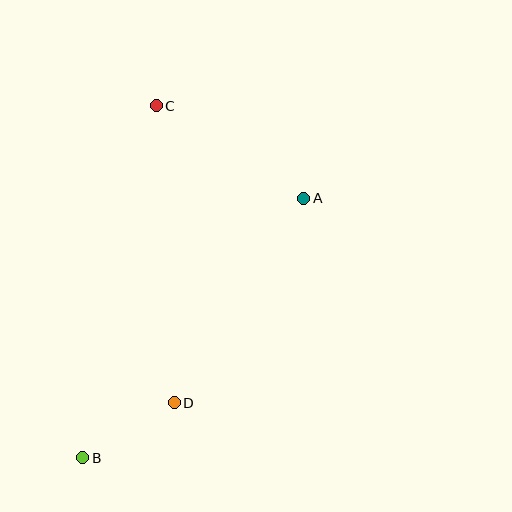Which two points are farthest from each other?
Points B and C are farthest from each other.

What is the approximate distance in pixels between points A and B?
The distance between A and B is approximately 341 pixels.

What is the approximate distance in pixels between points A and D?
The distance between A and D is approximately 242 pixels.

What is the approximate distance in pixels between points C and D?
The distance between C and D is approximately 298 pixels.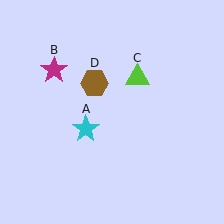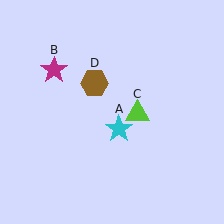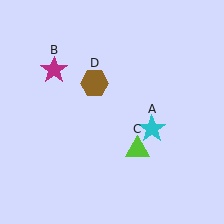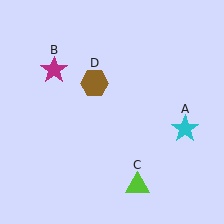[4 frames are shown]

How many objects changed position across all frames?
2 objects changed position: cyan star (object A), lime triangle (object C).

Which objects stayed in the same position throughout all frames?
Magenta star (object B) and brown hexagon (object D) remained stationary.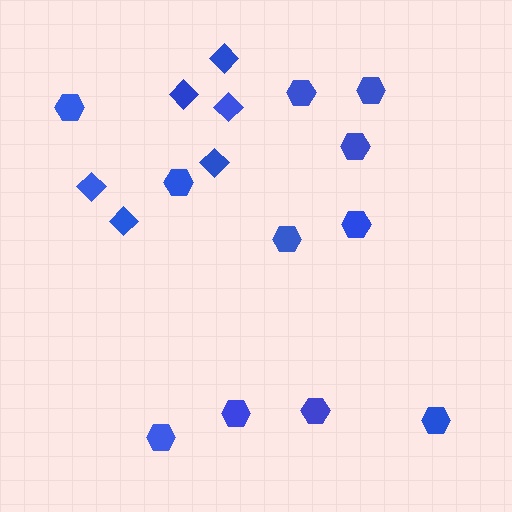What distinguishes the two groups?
There are 2 groups: one group of hexagons (11) and one group of diamonds (6).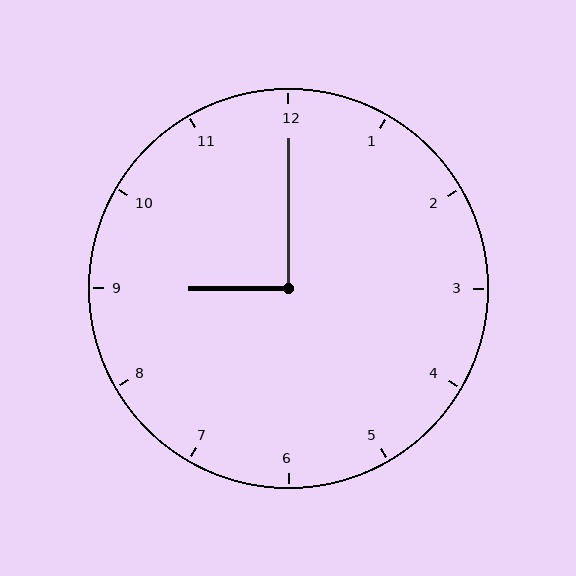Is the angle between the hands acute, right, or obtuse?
It is right.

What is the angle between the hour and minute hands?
Approximately 90 degrees.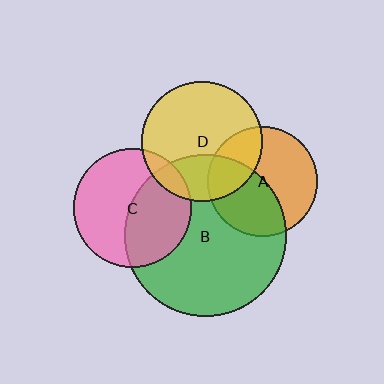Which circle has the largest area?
Circle B (green).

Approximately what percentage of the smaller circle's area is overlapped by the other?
Approximately 10%.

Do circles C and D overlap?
Yes.